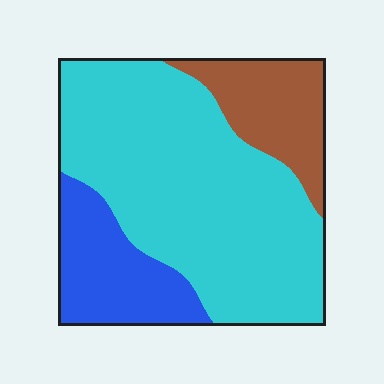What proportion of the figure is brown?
Brown covers 17% of the figure.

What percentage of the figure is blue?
Blue covers roughly 20% of the figure.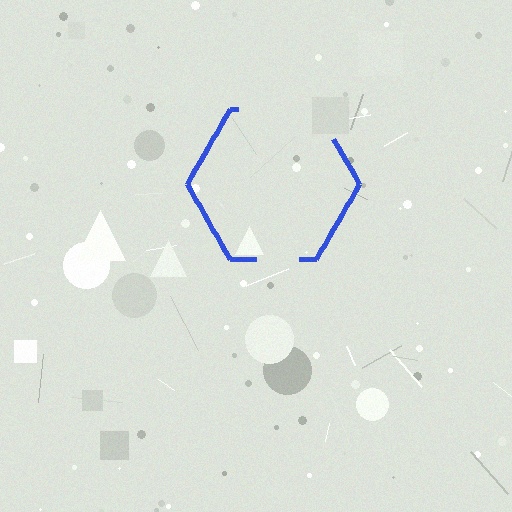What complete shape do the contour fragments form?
The contour fragments form a hexagon.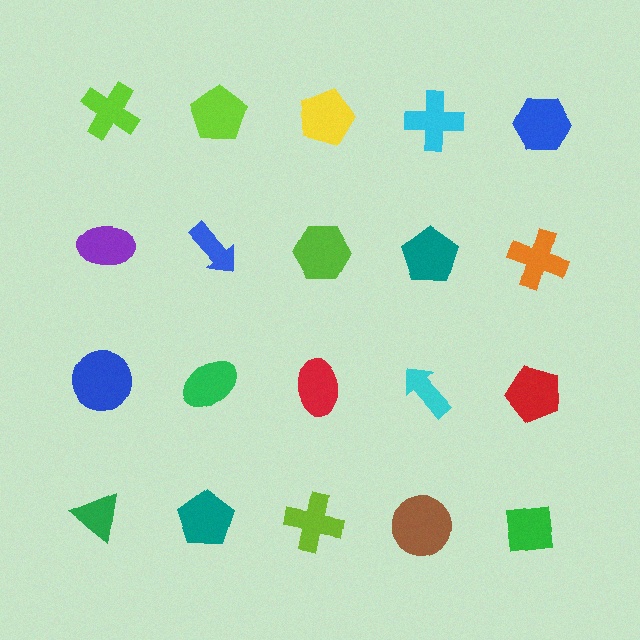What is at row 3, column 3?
A red ellipse.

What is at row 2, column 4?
A teal pentagon.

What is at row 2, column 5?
An orange cross.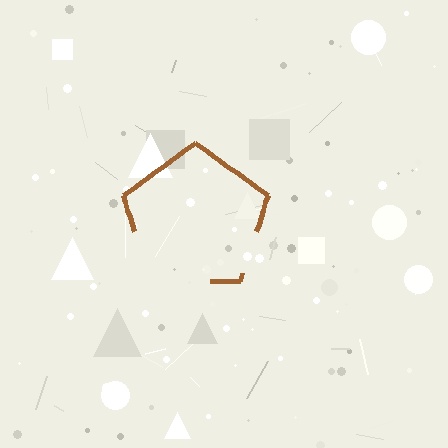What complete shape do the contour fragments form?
The contour fragments form a pentagon.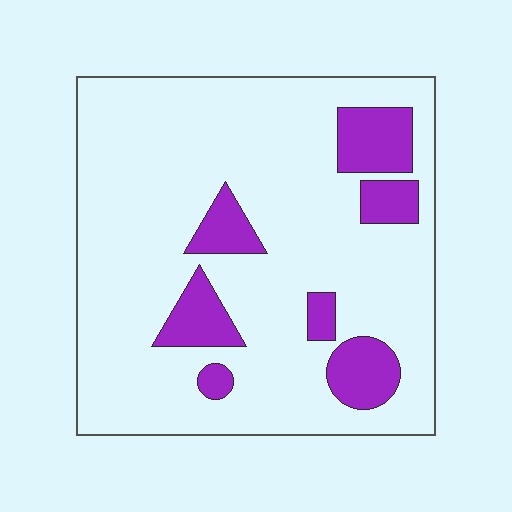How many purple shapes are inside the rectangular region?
7.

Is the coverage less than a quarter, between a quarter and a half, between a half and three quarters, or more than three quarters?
Less than a quarter.